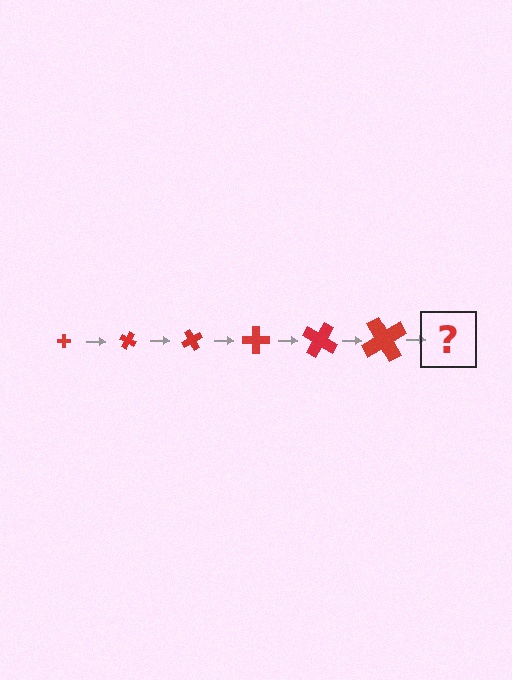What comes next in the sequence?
The next element should be a cross, larger than the previous one and rotated 180 degrees from the start.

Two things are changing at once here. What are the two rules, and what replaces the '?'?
The two rules are that the cross grows larger each step and it rotates 30 degrees each step. The '?' should be a cross, larger than the previous one and rotated 180 degrees from the start.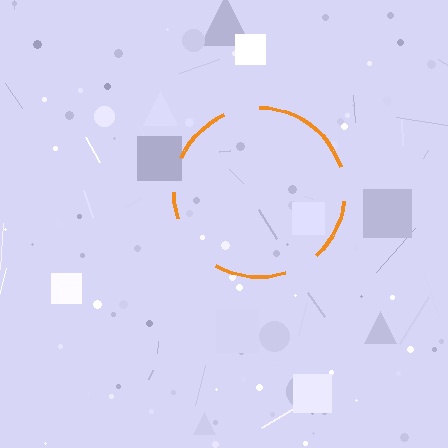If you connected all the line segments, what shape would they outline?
They would outline a circle.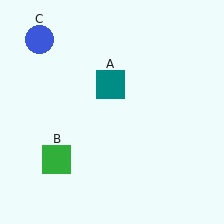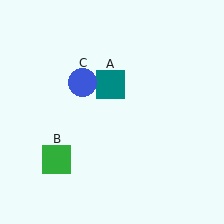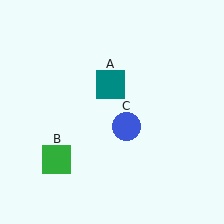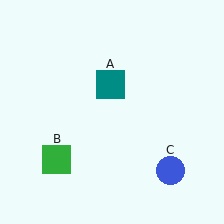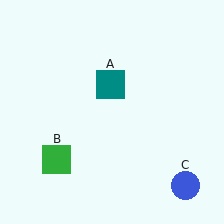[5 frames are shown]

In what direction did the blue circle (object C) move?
The blue circle (object C) moved down and to the right.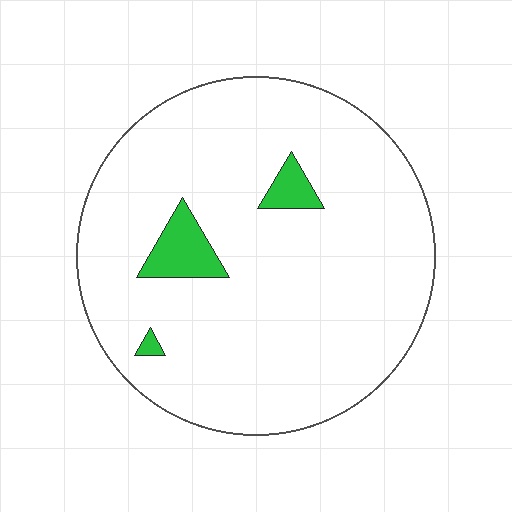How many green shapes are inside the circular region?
3.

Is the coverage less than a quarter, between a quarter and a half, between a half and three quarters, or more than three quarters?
Less than a quarter.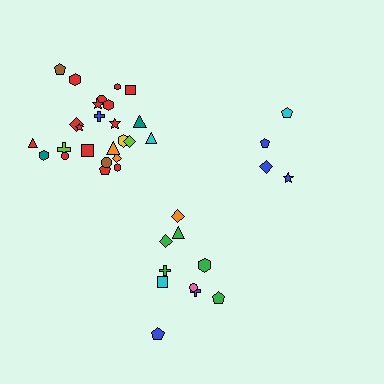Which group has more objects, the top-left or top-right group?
The top-left group.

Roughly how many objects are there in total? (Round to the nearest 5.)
Roughly 40 objects in total.